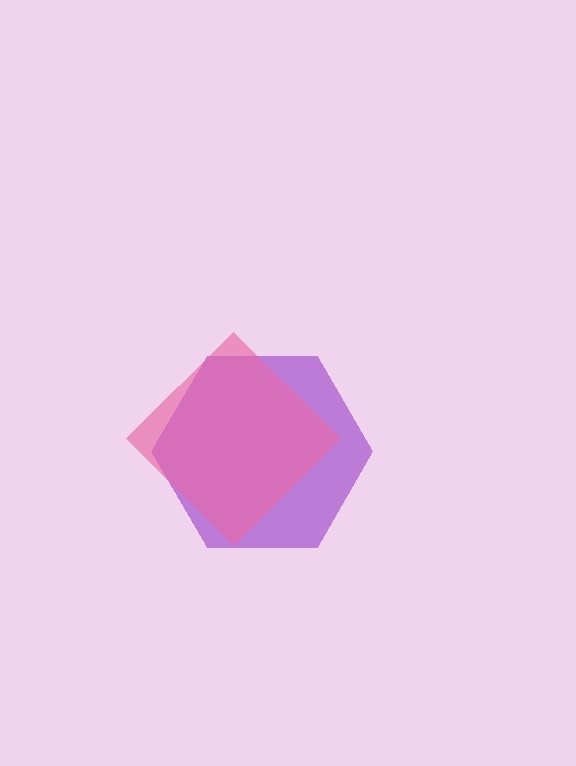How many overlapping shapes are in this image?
There are 2 overlapping shapes in the image.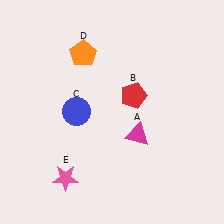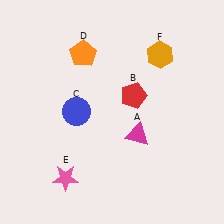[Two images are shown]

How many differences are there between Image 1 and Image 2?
There is 1 difference between the two images.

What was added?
An orange hexagon (F) was added in Image 2.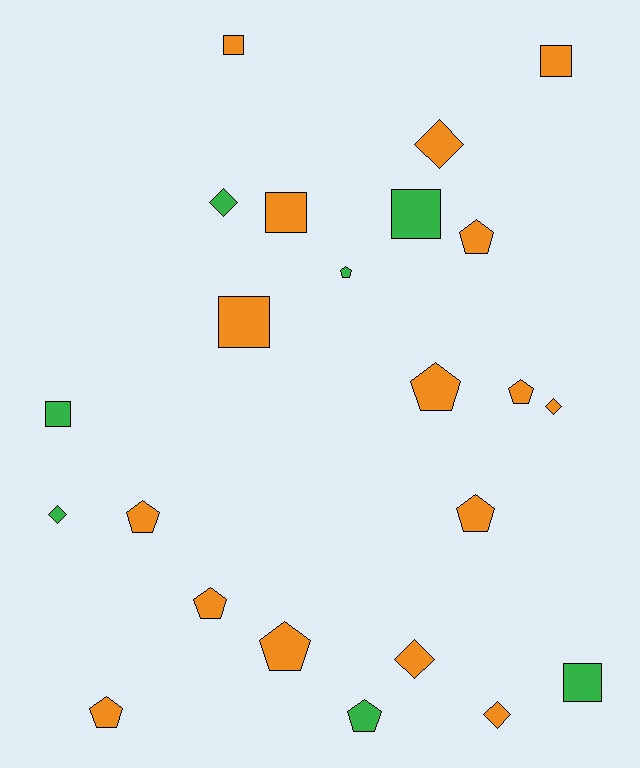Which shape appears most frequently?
Pentagon, with 10 objects.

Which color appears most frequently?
Orange, with 16 objects.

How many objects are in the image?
There are 23 objects.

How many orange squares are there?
There are 4 orange squares.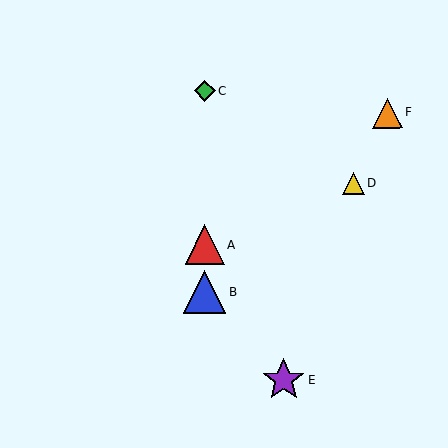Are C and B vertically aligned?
Yes, both are at x≈204.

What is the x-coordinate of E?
Object E is at x≈284.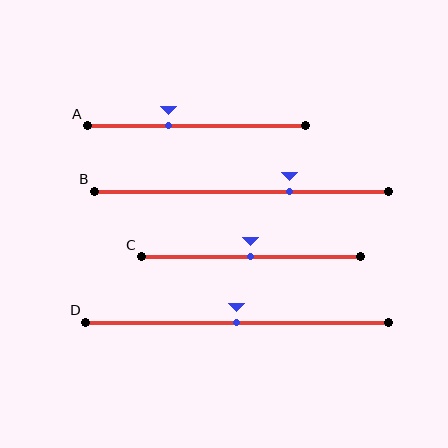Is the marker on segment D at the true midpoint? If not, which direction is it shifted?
Yes, the marker on segment D is at the true midpoint.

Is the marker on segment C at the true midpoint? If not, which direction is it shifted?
Yes, the marker on segment C is at the true midpoint.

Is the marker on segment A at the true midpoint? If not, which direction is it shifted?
No, the marker on segment A is shifted to the left by about 13% of the segment length.